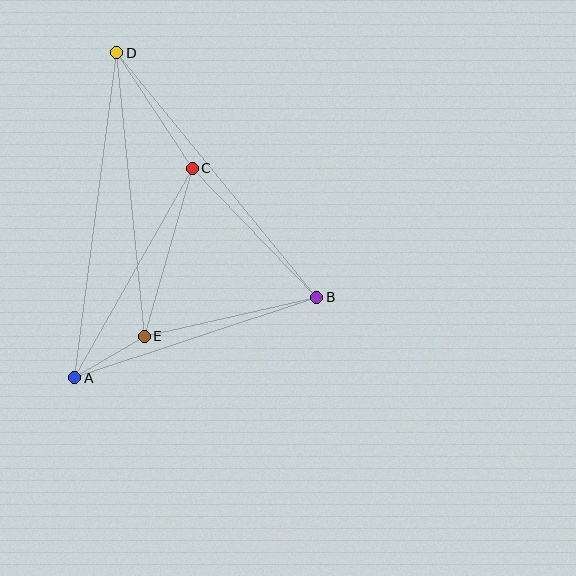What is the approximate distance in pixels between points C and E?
The distance between C and E is approximately 174 pixels.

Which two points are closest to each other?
Points A and E are closest to each other.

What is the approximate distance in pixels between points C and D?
The distance between C and D is approximately 138 pixels.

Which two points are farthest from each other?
Points A and D are farthest from each other.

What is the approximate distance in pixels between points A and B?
The distance between A and B is approximately 255 pixels.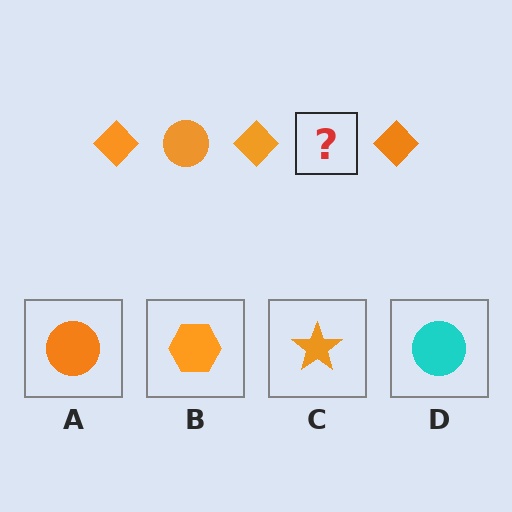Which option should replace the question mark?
Option A.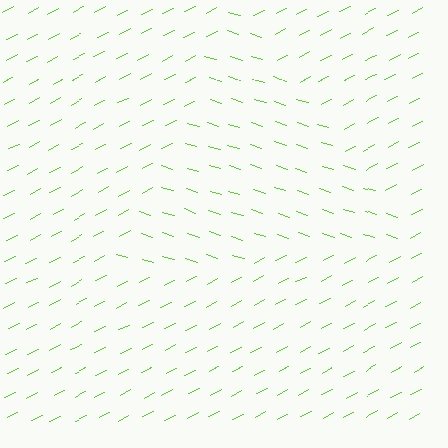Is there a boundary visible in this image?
Yes, there is a texture boundary formed by a change in line orientation.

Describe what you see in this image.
The image is filled with small lime line segments. A triangle region in the image has lines oriented differently from the surrounding lines, creating a visible texture boundary.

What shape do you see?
I see a triangle.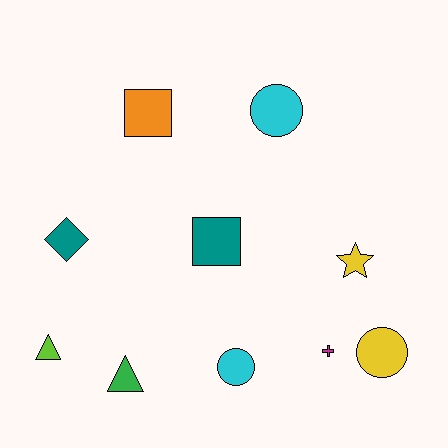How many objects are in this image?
There are 10 objects.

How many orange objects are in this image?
There is 1 orange object.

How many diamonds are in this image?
There is 1 diamond.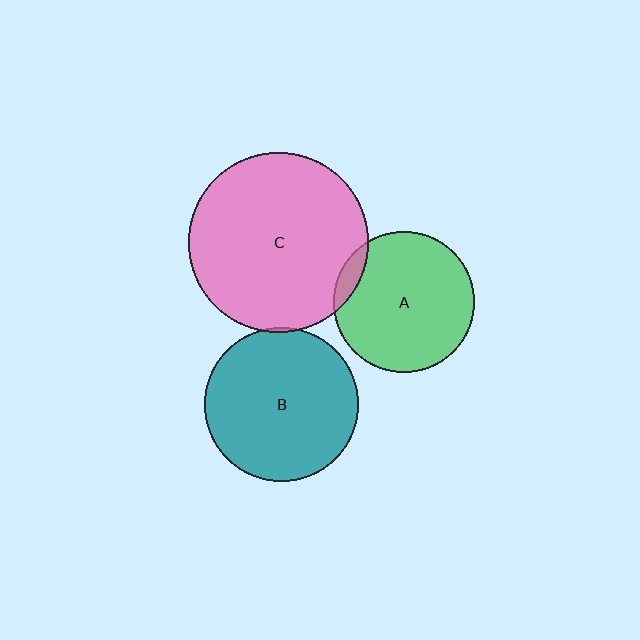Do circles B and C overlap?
Yes.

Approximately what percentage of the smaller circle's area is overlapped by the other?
Approximately 5%.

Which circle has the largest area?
Circle C (pink).